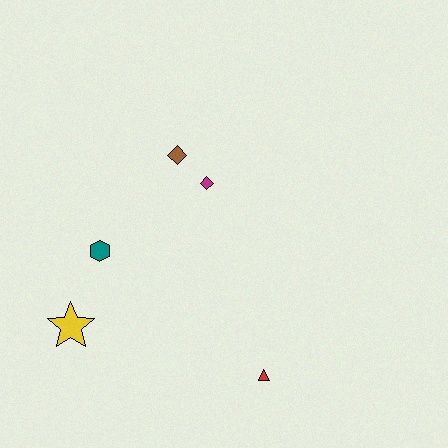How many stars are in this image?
There is 1 star.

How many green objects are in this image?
There are no green objects.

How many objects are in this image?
There are 5 objects.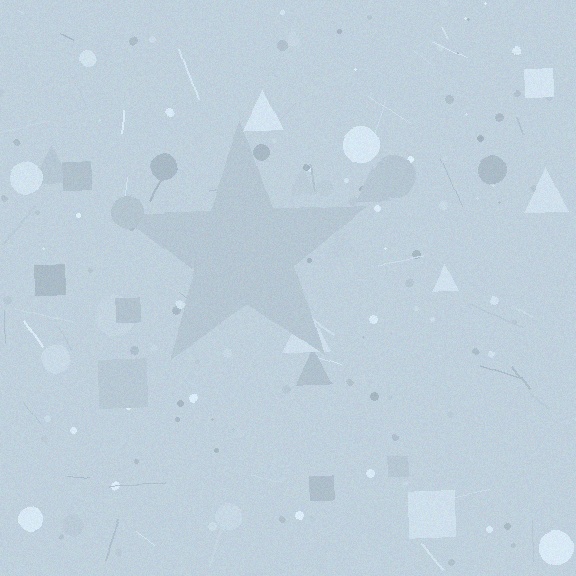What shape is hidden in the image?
A star is hidden in the image.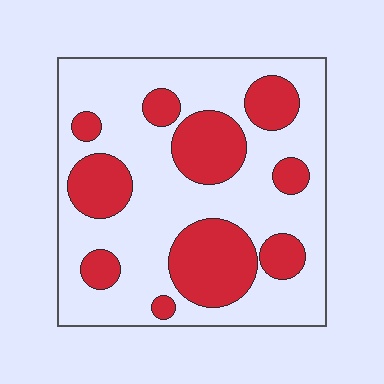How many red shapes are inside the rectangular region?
10.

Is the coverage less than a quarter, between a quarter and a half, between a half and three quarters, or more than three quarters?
Between a quarter and a half.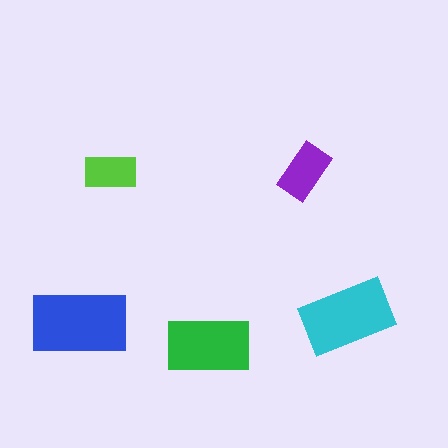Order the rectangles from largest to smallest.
the blue one, the cyan one, the green one, the purple one, the lime one.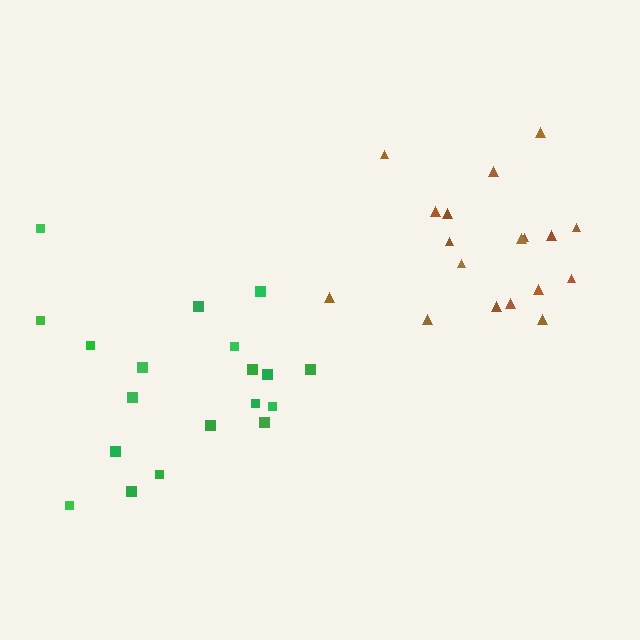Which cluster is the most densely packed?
Green.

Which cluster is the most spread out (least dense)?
Brown.